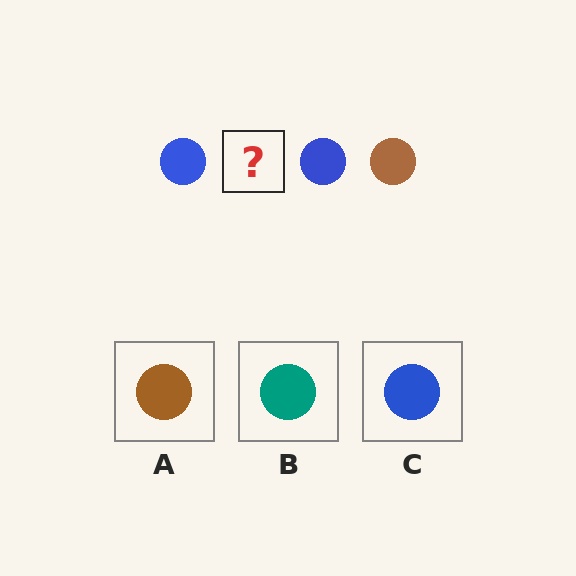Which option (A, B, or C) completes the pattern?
A.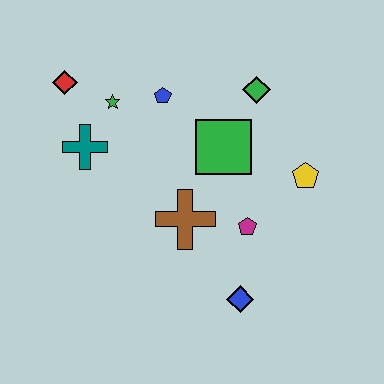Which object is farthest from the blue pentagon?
The blue diamond is farthest from the blue pentagon.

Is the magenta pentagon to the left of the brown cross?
No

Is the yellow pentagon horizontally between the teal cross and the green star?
No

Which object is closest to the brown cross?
The magenta pentagon is closest to the brown cross.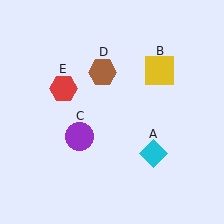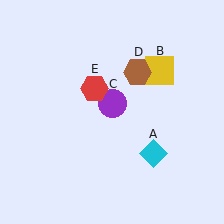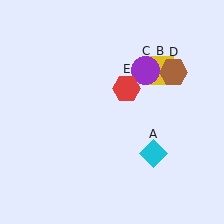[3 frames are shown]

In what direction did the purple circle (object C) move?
The purple circle (object C) moved up and to the right.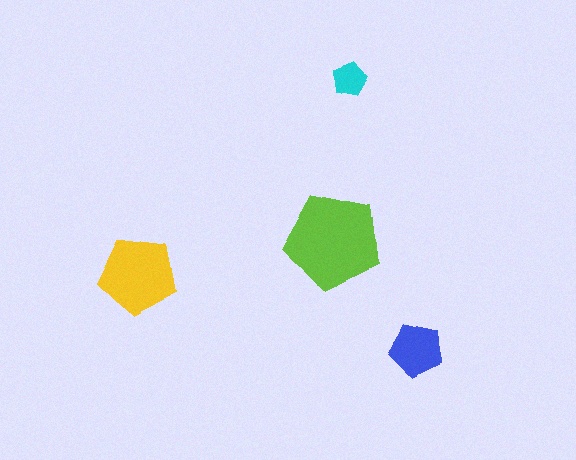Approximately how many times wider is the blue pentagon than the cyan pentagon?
About 1.5 times wider.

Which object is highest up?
The cyan pentagon is topmost.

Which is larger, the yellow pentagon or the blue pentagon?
The yellow one.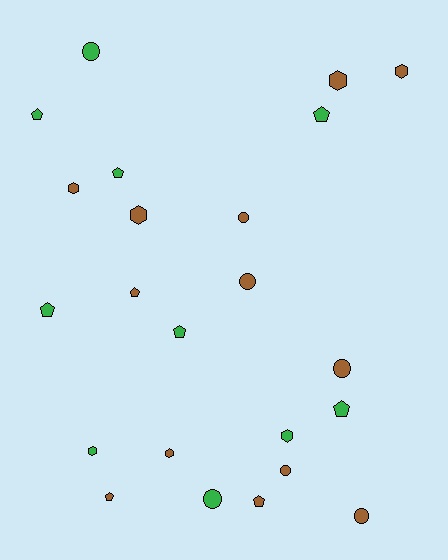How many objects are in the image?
There are 23 objects.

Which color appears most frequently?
Brown, with 13 objects.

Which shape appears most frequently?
Pentagon, with 9 objects.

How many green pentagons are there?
There are 6 green pentagons.